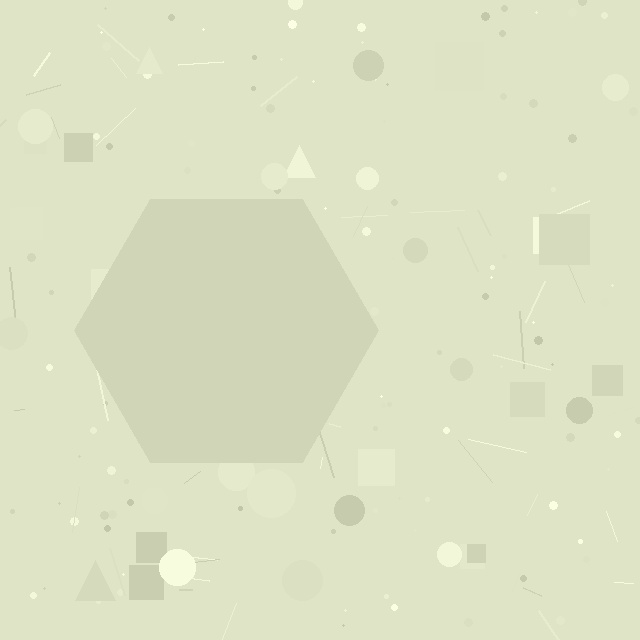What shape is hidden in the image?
A hexagon is hidden in the image.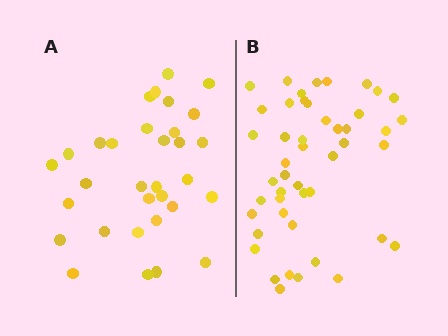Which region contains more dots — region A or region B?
Region B (the right region) has more dots.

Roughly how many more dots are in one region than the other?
Region B has approximately 15 more dots than region A.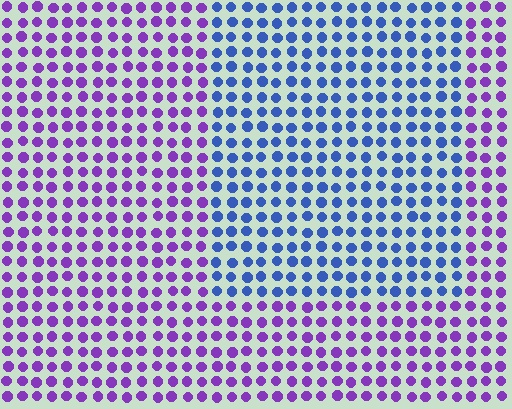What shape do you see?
I see a rectangle.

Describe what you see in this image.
The image is filled with small purple elements in a uniform arrangement. A rectangle-shaped region is visible where the elements are tinted to a slightly different hue, forming a subtle color boundary.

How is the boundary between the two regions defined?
The boundary is defined purely by a slight shift in hue (about 53 degrees). Spacing, size, and orientation are identical on both sides.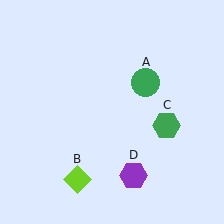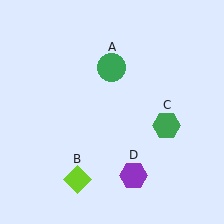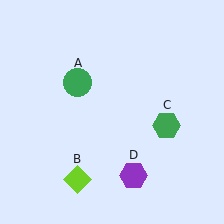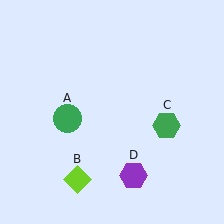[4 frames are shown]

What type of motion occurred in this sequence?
The green circle (object A) rotated counterclockwise around the center of the scene.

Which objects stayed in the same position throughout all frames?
Lime diamond (object B) and green hexagon (object C) and purple hexagon (object D) remained stationary.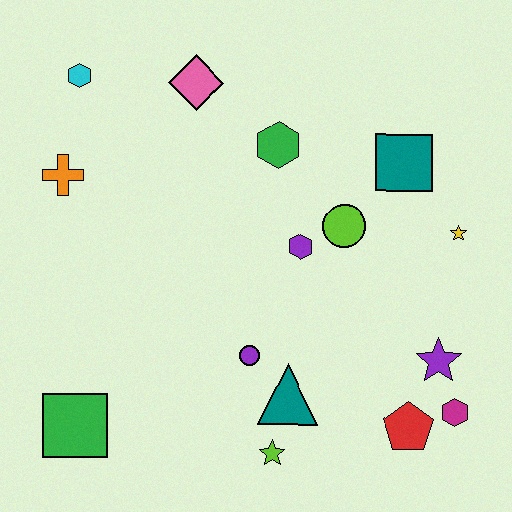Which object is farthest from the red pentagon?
The cyan hexagon is farthest from the red pentagon.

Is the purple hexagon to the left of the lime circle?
Yes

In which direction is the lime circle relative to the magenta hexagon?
The lime circle is above the magenta hexagon.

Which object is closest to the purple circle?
The teal triangle is closest to the purple circle.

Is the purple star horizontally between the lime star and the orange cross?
No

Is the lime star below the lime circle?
Yes